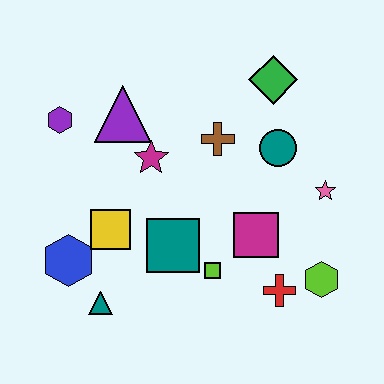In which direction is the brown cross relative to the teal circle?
The brown cross is to the left of the teal circle.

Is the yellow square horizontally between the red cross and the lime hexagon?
No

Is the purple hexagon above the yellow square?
Yes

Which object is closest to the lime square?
The teal square is closest to the lime square.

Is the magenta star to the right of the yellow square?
Yes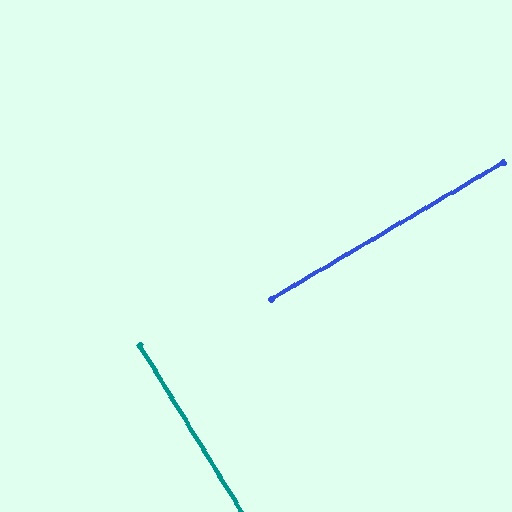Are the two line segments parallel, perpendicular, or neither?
Perpendicular — they meet at approximately 89°.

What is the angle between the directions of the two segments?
Approximately 89 degrees.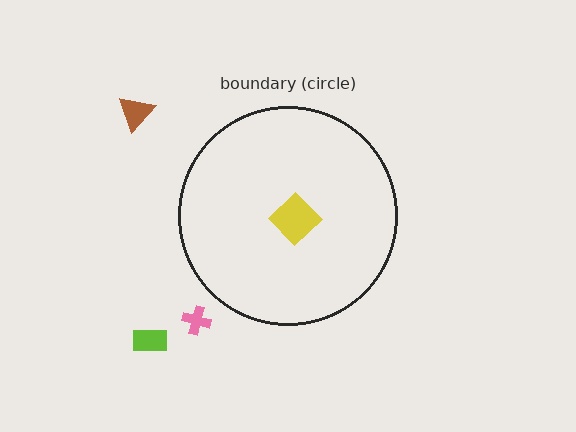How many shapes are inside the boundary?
1 inside, 3 outside.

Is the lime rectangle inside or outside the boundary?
Outside.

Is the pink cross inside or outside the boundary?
Outside.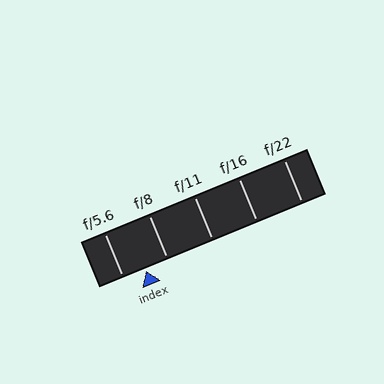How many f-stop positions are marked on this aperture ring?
There are 5 f-stop positions marked.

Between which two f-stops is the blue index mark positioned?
The index mark is between f/5.6 and f/8.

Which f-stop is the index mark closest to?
The index mark is closest to f/8.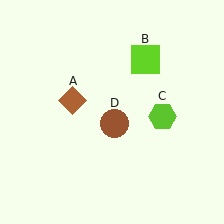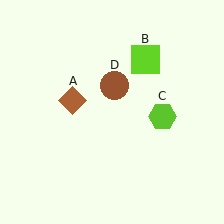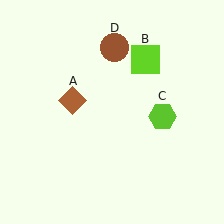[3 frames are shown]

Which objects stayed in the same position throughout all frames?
Brown diamond (object A) and lime square (object B) and lime hexagon (object C) remained stationary.